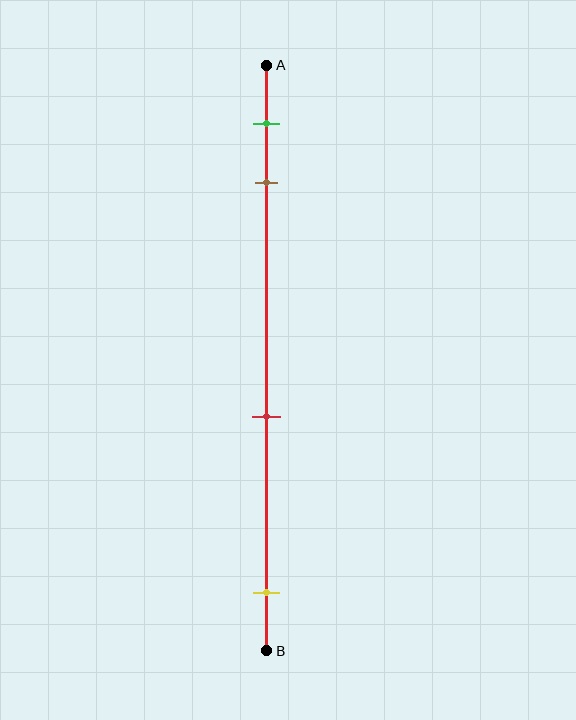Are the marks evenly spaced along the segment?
No, the marks are not evenly spaced.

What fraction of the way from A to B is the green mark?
The green mark is approximately 10% (0.1) of the way from A to B.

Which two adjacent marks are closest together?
The green and brown marks are the closest adjacent pair.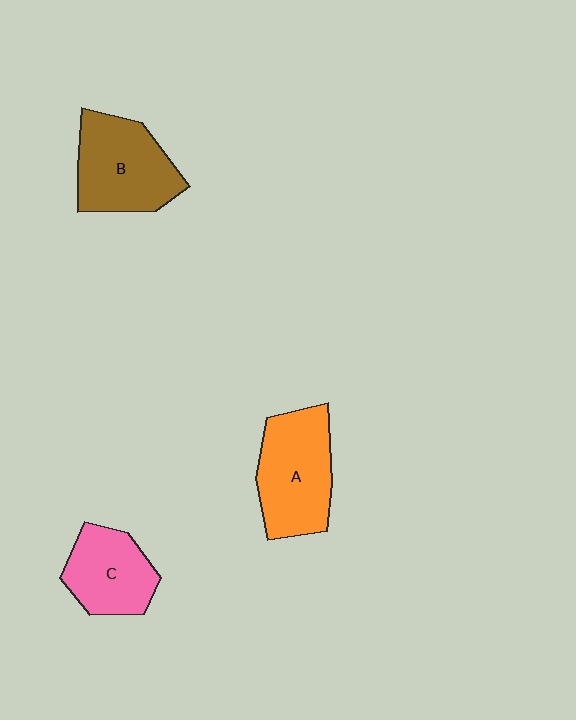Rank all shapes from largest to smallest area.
From largest to smallest: A (orange), B (brown), C (pink).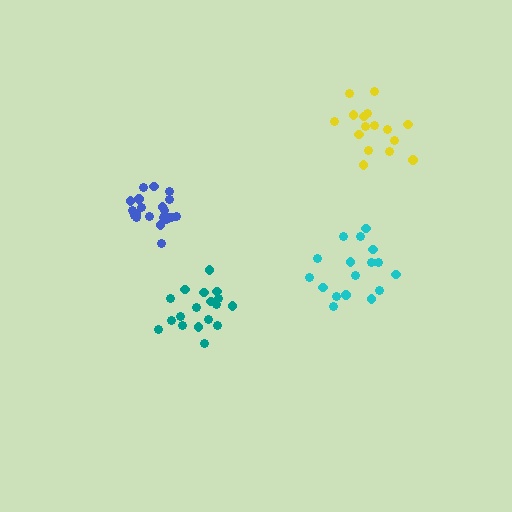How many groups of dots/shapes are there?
There are 4 groups.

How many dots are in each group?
Group 1: 16 dots, Group 2: 21 dots, Group 3: 17 dots, Group 4: 18 dots (72 total).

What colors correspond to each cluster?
The clusters are colored: yellow, blue, cyan, teal.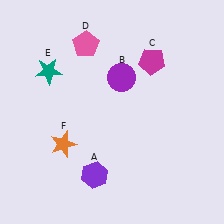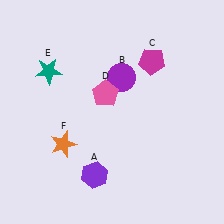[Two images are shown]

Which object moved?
The pink pentagon (D) moved down.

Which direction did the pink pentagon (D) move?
The pink pentagon (D) moved down.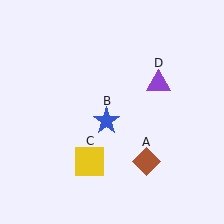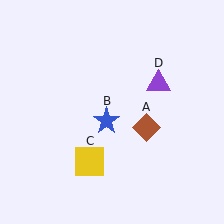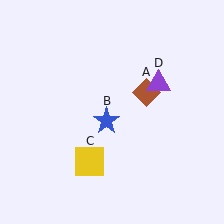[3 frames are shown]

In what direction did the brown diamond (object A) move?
The brown diamond (object A) moved up.